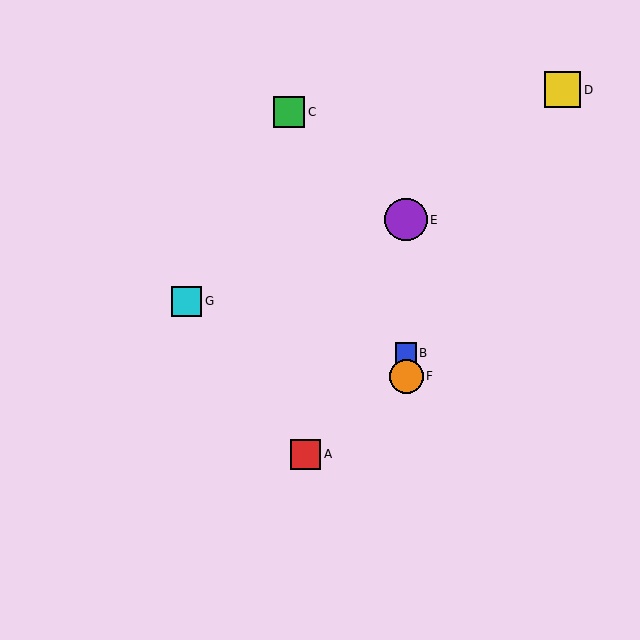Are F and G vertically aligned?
No, F is at x≈406 and G is at x≈187.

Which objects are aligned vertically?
Objects B, E, F are aligned vertically.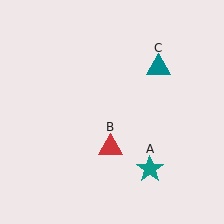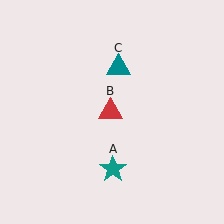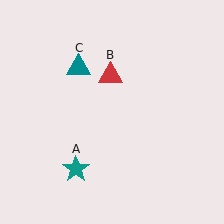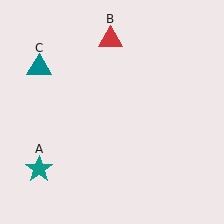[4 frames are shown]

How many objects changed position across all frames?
3 objects changed position: teal star (object A), red triangle (object B), teal triangle (object C).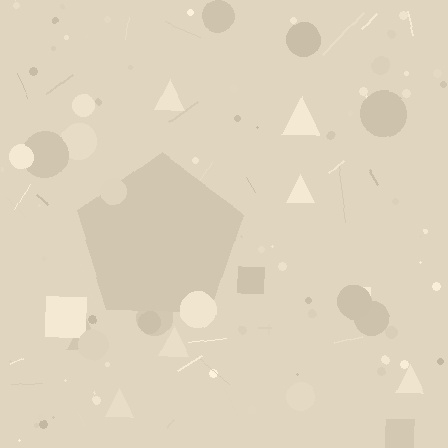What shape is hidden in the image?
A pentagon is hidden in the image.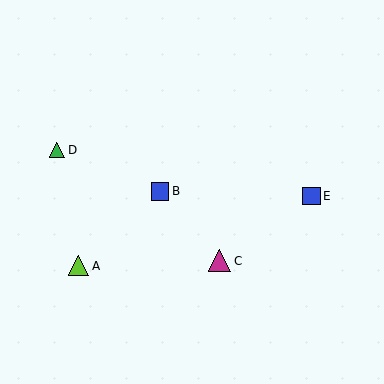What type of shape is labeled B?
Shape B is a blue square.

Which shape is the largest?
The magenta triangle (labeled C) is the largest.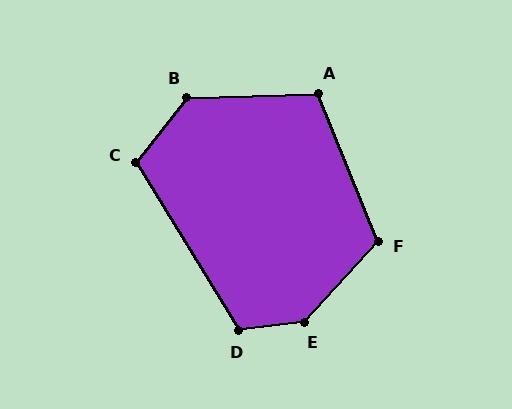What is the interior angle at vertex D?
Approximately 114 degrees (obtuse).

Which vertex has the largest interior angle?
E, at approximately 139 degrees.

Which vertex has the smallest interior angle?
A, at approximately 110 degrees.